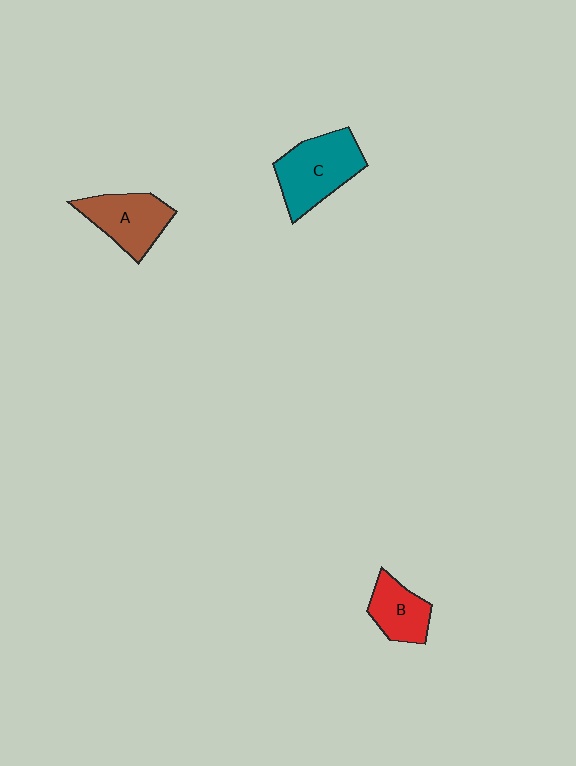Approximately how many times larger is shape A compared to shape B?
Approximately 1.3 times.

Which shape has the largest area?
Shape C (teal).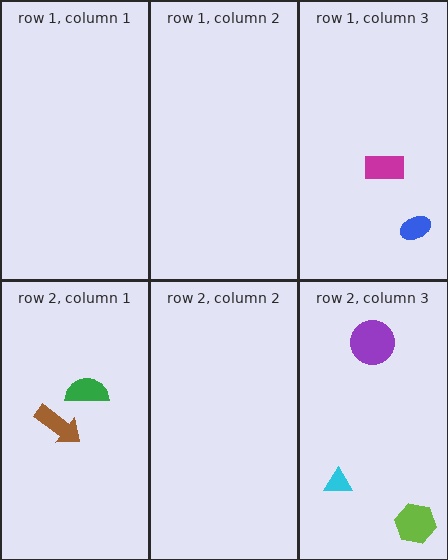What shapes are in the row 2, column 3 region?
The lime hexagon, the cyan triangle, the purple circle.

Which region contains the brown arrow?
The row 2, column 1 region.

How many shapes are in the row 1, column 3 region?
2.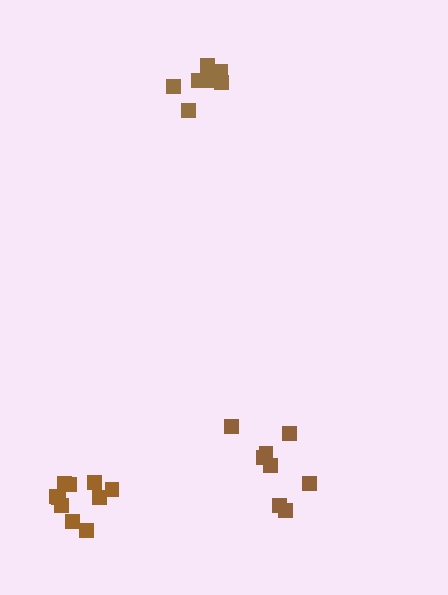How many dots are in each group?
Group 1: 10 dots, Group 2: 7 dots, Group 3: 8 dots (25 total).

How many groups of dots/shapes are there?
There are 3 groups.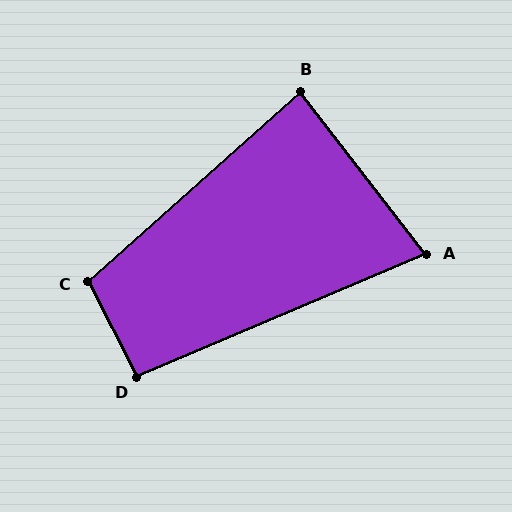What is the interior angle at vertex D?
Approximately 94 degrees (approximately right).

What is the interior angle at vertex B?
Approximately 86 degrees (approximately right).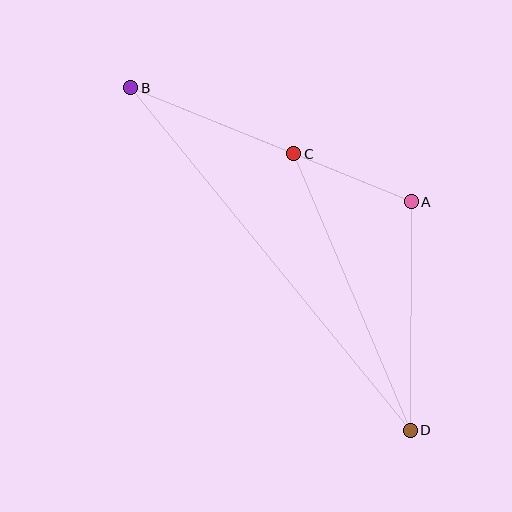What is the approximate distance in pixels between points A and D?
The distance between A and D is approximately 228 pixels.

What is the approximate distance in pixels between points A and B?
The distance between A and B is approximately 303 pixels.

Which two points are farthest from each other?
Points B and D are farthest from each other.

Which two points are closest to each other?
Points A and C are closest to each other.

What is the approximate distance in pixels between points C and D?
The distance between C and D is approximately 300 pixels.